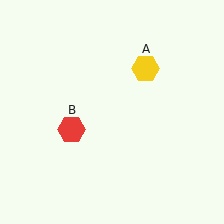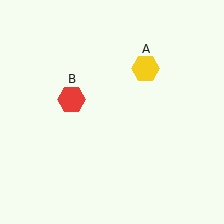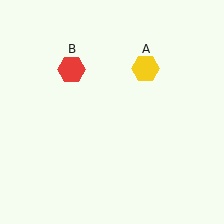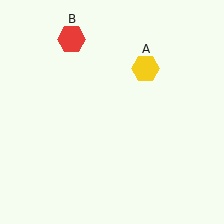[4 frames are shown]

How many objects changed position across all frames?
1 object changed position: red hexagon (object B).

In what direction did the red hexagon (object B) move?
The red hexagon (object B) moved up.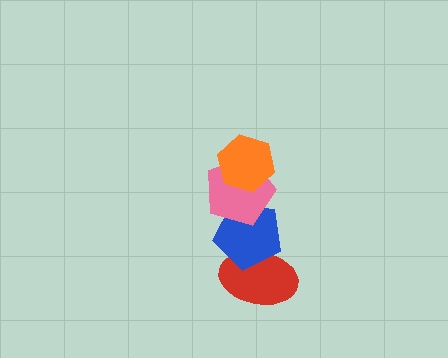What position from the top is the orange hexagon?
The orange hexagon is 1st from the top.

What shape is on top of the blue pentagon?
The pink pentagon is on top of the blue pentagon.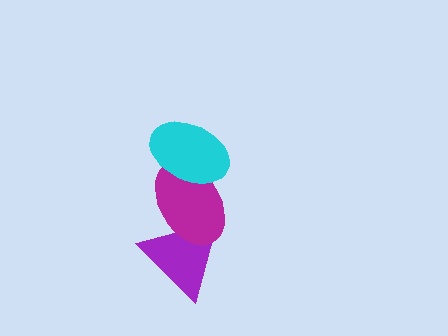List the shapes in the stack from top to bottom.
From top to bottom: the cyan ellipse, the magenta ellipse, the purple triangle.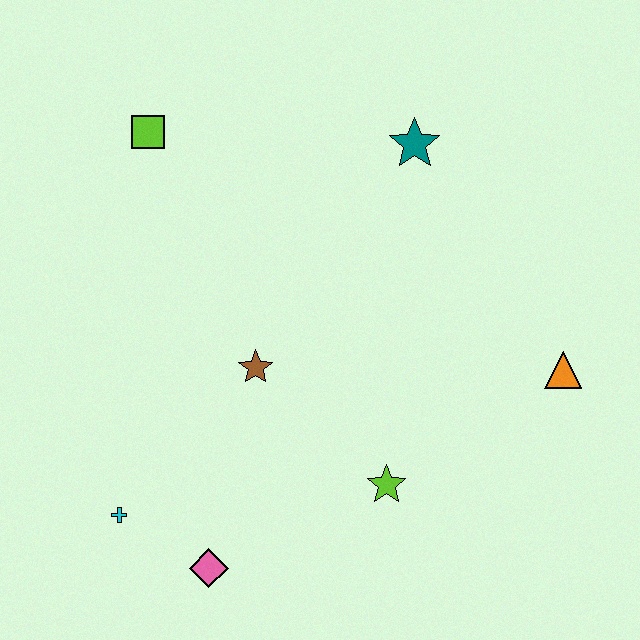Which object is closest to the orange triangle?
The lime star is closest to the orange triangle.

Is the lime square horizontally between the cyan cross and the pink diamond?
Yes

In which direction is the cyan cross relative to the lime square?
The cyan cross is below the lime square.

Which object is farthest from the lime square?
The orange triangle is farthest from the lime square.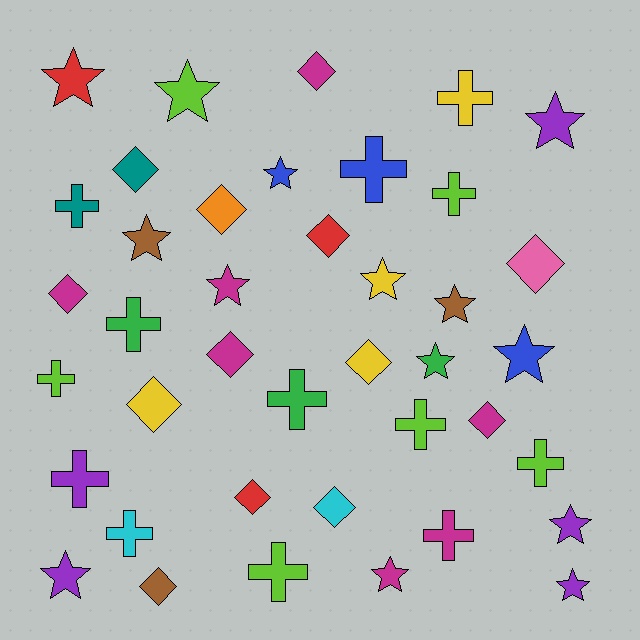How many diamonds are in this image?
There are 13 diamonds.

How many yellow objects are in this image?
There are 4 yellow objects.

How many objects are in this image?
There are 40 objects.